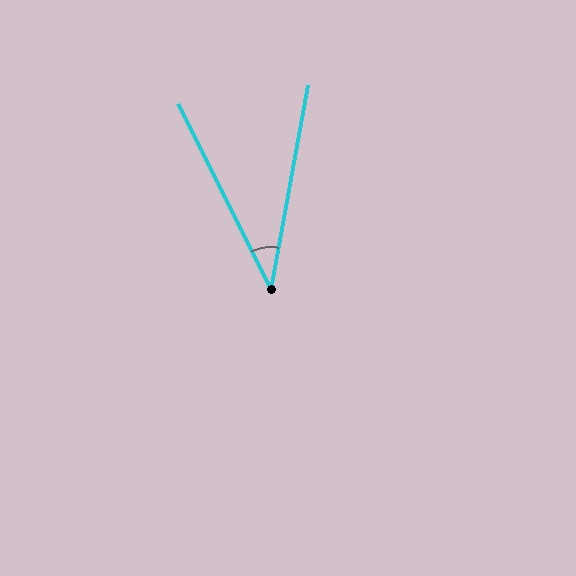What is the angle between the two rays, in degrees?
Approximately 37 degrees.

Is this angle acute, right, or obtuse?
It is acute.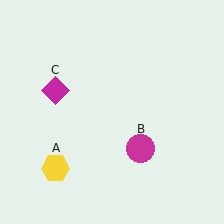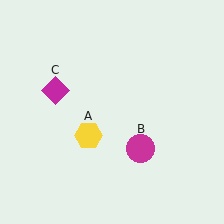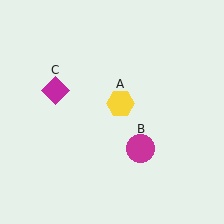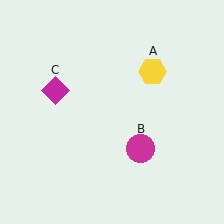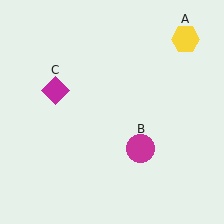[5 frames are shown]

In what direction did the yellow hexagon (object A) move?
The yellow hexagon (object A) moved up and to the right.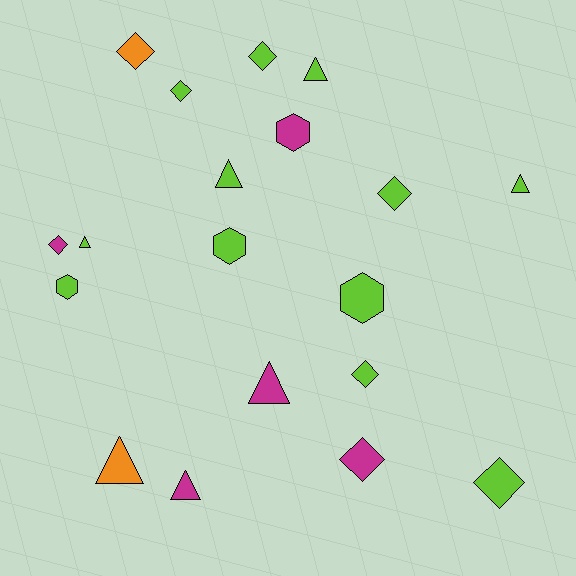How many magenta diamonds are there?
There are 2 magenta diamonds.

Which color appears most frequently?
Lime, with 12 objects.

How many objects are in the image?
There are 19 objects.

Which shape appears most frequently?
Diamond, with 8 objects.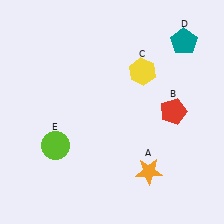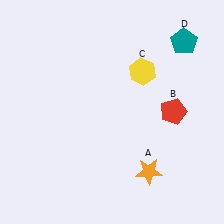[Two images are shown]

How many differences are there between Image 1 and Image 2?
There is 1 difference between the two images.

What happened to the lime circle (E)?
The lime circle (E) was removed in Image 2. It was in the bottom-left area of Image 1.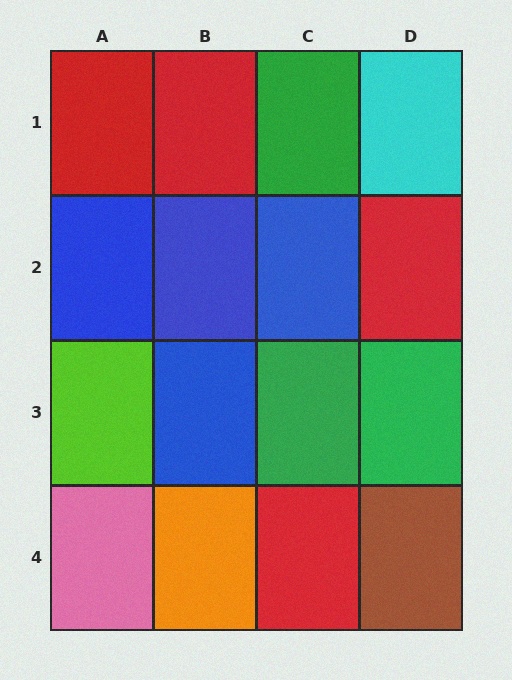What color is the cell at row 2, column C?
Blue.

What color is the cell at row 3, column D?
Green.